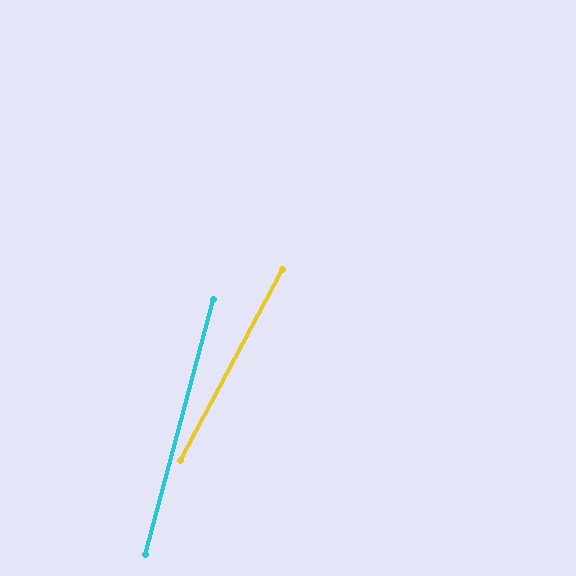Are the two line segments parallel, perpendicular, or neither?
Neither parallel nor perpendicular — they differ by about 13°.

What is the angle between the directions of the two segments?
Approximately 13 degrees.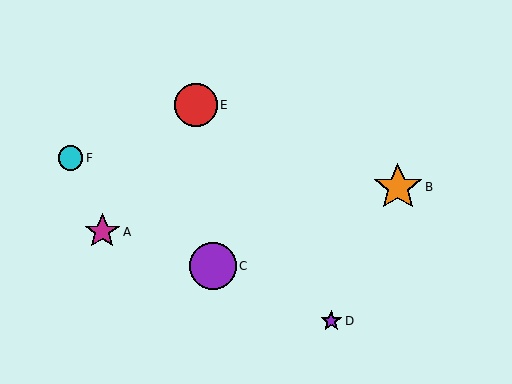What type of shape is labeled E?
Shape E is a red circle.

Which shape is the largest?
The orange star (labeled B) is the largest.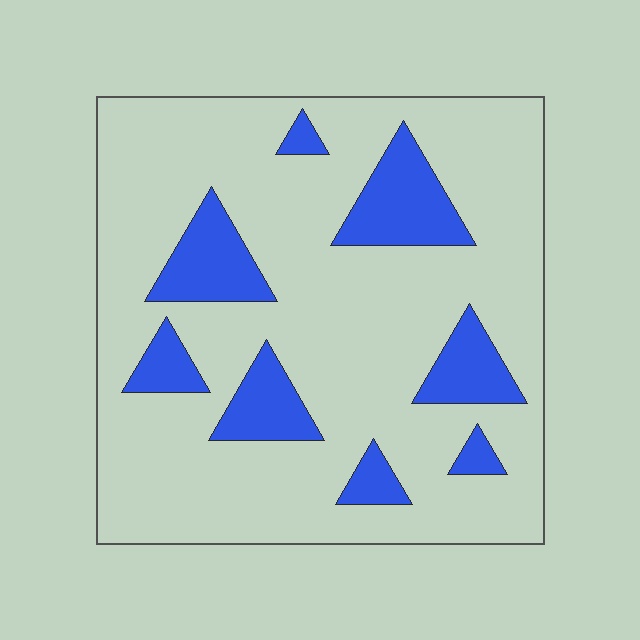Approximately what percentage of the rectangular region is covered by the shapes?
Approximately 20%.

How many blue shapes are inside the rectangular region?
8.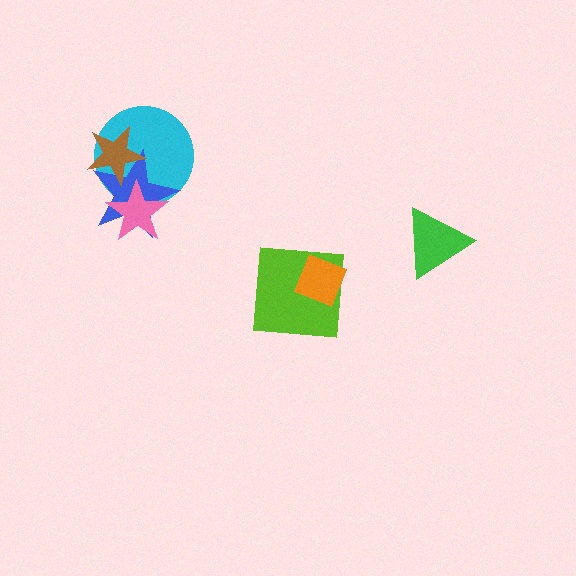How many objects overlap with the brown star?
2 objects overlap with the brown star.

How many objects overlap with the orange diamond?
1 object overlaps with the orange diamond.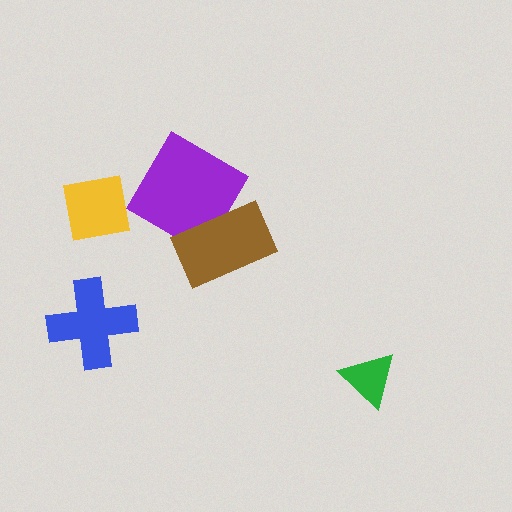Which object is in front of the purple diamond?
The brown rectangle is in front of the purple diamond.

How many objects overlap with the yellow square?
0 objects overlap with the yellow square.